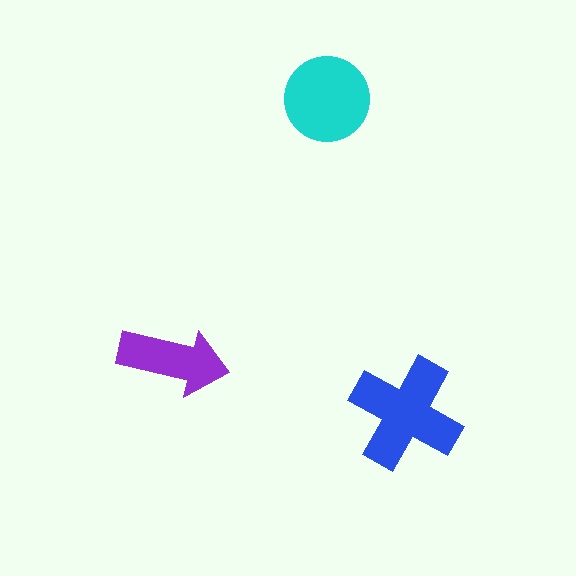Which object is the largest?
The blue cross.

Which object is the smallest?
The purple arrow.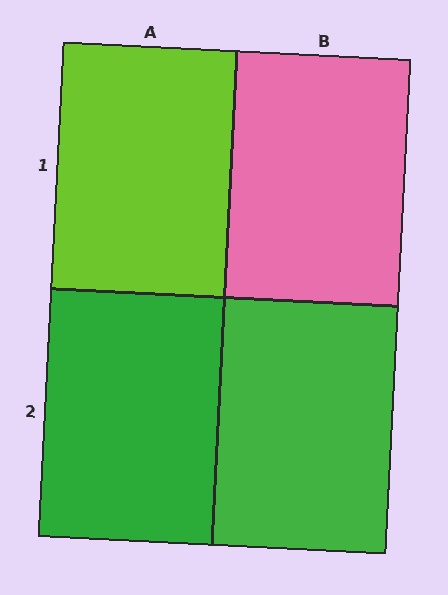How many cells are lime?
1 cell is lime.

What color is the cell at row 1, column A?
Lime.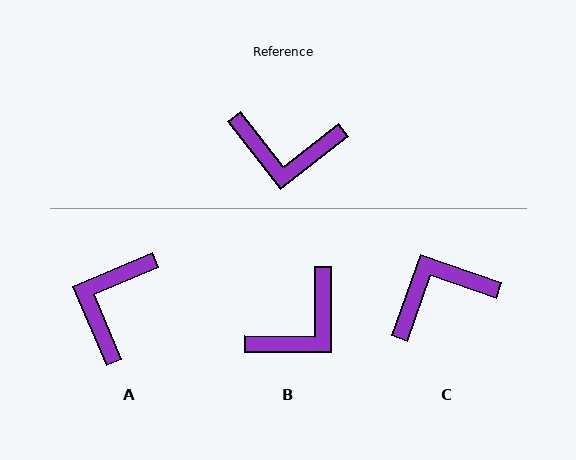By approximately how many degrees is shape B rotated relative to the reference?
Approximately 52 degrees counter-clockwise.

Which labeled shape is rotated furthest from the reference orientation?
C, about 147 degrees away.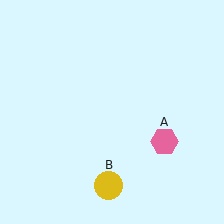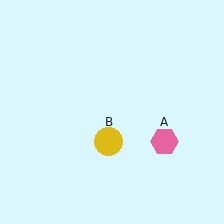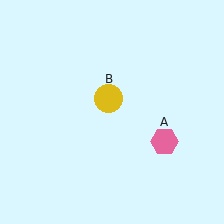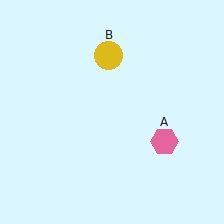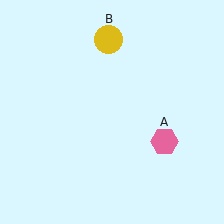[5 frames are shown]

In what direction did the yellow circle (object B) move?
The yellow circle (object B) moved up.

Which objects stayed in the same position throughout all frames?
Pink hexagon (object A) remained stationary.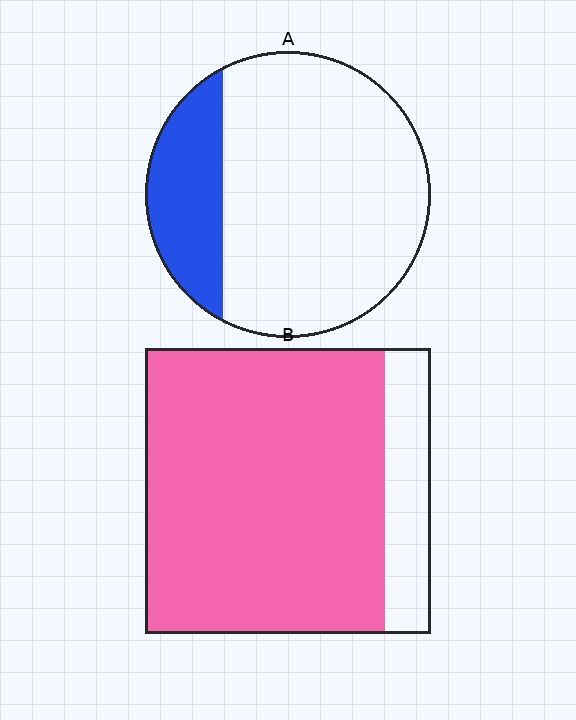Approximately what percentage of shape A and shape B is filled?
A is approximately 20% and B is approximately 85%.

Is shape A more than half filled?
No.